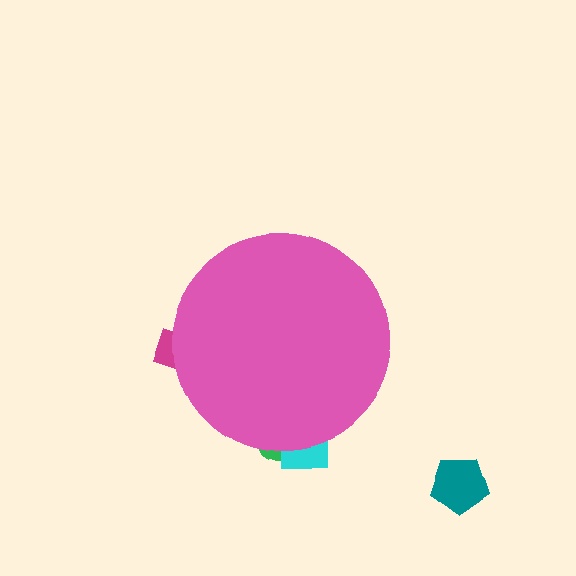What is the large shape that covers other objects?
A pink circle.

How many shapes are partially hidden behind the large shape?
3 shapes are partially hidden.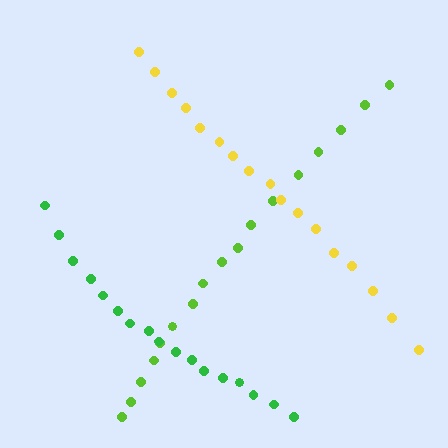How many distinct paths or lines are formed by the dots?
There are 3 distinct paths.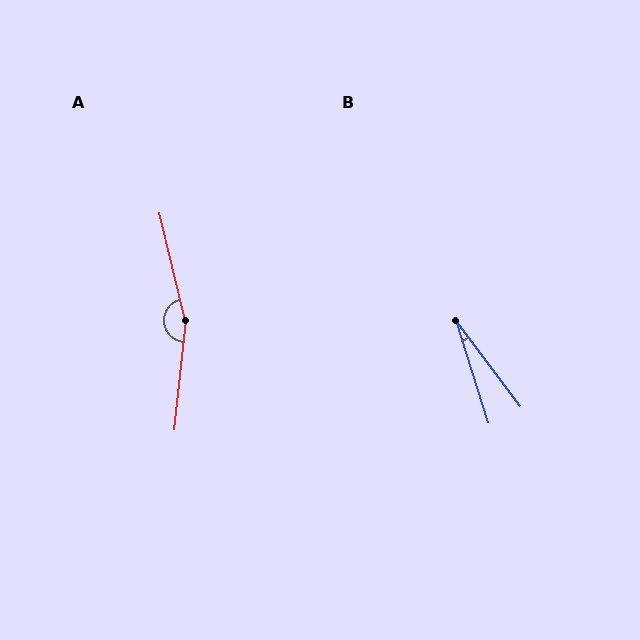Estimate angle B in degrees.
Approximately 19 degrees.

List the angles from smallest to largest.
B (19°), A (160°).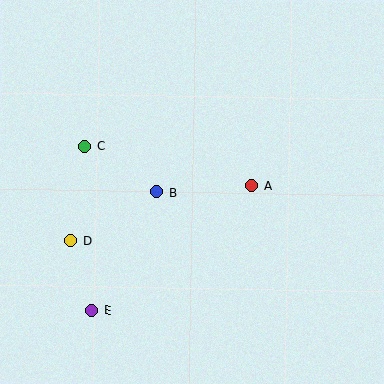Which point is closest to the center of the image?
Point B at (157, 192) is closest to the center.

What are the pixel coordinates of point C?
Point C is at (84, 146).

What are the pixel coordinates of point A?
Point A is at (252, 186).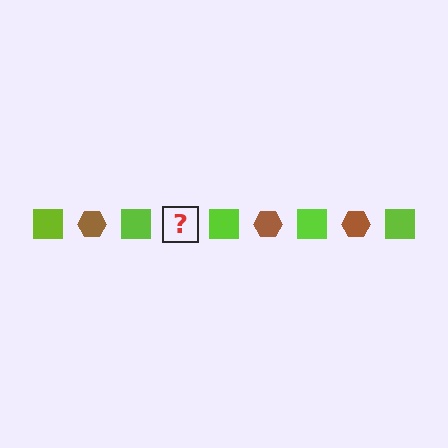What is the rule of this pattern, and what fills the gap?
The rule is that the pattern alternates between lime square and brown hexagon. The gap should be filled with a brown hexagon.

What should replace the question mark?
The question mark should be replaced with a brown hexagon.